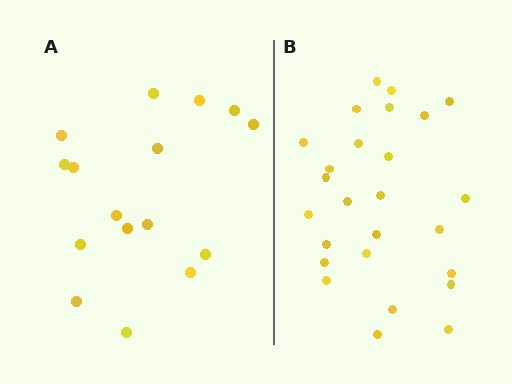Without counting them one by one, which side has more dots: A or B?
Region B (the right region) has more dots.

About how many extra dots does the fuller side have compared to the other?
Region B has roughly 10 or so more dots than region A.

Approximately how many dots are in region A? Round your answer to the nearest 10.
About 20 dots. (The exact count is 16, which rounds to 20.)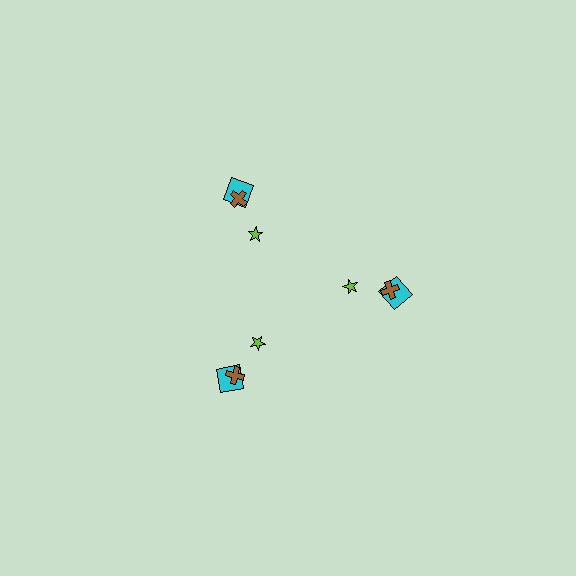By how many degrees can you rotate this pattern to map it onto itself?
The pattern maps onto itself every 120 degrees of rotation.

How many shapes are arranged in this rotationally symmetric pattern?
There are 9 shapes, arranged in 3 groups of 3.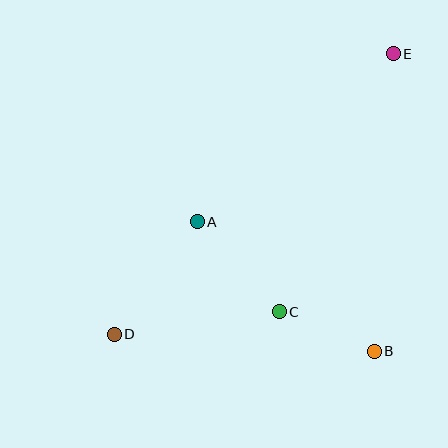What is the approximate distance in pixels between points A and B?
The distance between A and B is approximately 219 pixels.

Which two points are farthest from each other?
Points D and E are farthest from each other.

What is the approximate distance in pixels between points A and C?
The distance between A and C is approximately 121 pixels.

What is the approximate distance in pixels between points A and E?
The distance between A and E is approximately 258 pixels.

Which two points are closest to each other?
Points B and C are closest to each other.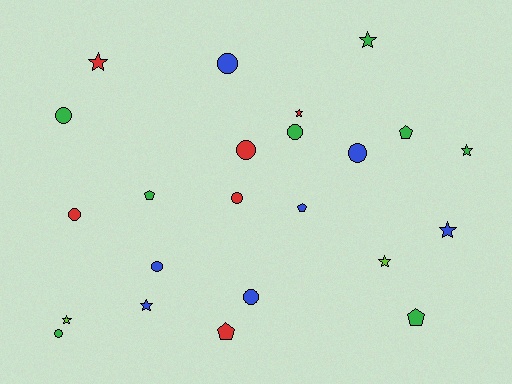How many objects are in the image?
There are 23 objects.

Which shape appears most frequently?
Circle, with 10 objects.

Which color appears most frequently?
Green, with 8 objects.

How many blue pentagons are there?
There is 1 blue pentagon.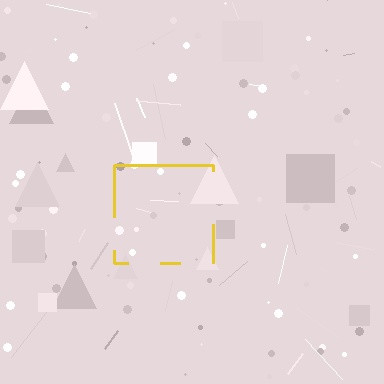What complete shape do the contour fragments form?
The contour fragments form a square.